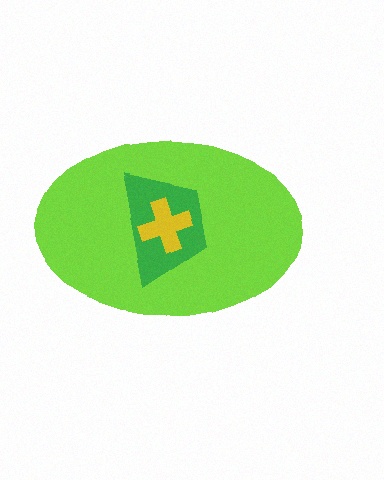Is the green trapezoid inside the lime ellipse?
Yes.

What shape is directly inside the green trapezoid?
The yellow cross.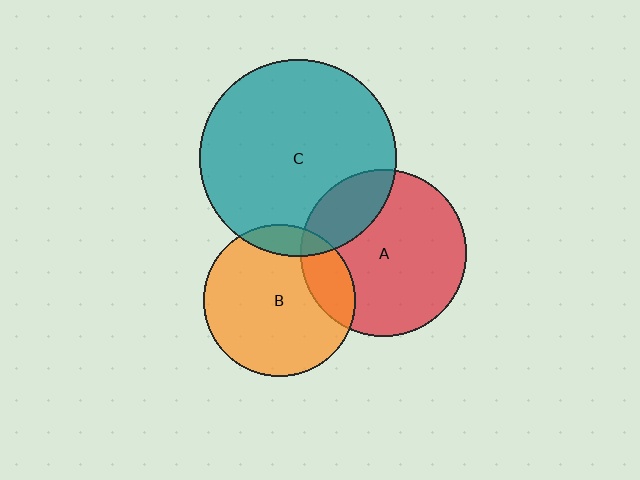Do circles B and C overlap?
Yes.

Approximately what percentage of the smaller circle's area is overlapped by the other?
Approximately 10%.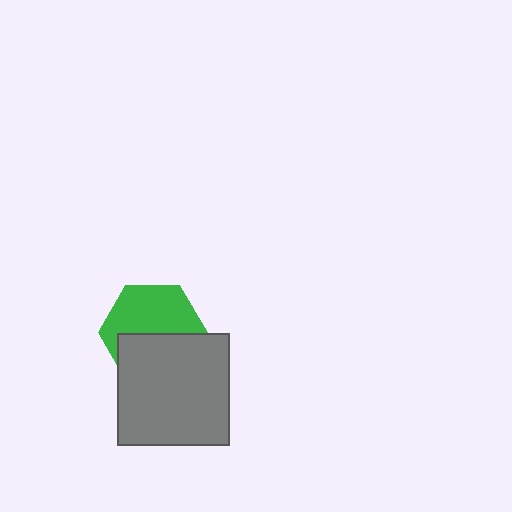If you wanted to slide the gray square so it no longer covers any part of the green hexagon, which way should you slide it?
Slide it down — that is the most direct way to separate the two shapes.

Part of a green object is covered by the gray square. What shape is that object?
It is a hexagon.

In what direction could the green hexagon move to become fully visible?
The green hexagon could move up. That would shift it out from behind the gray square entirely.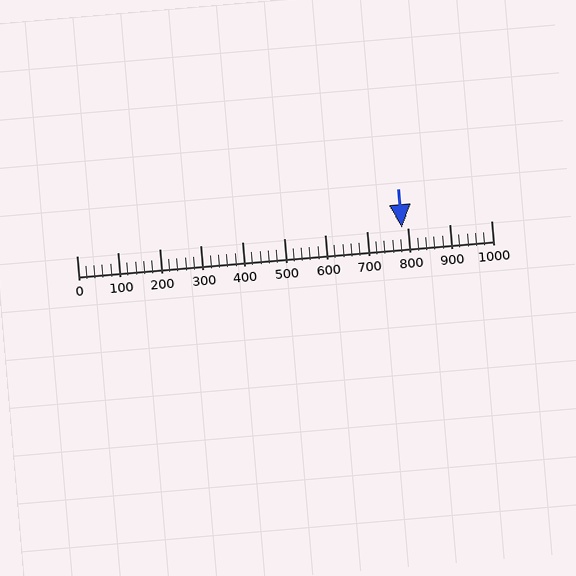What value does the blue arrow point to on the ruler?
The blue arrow points to approximately 784.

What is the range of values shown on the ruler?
The ruler shows values from 0 to 1000.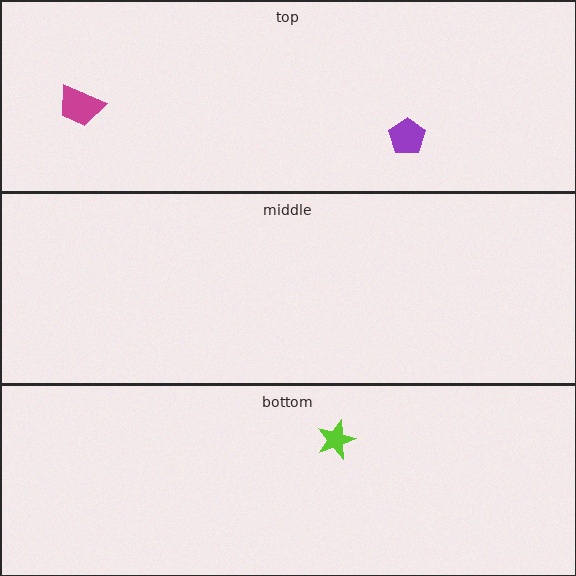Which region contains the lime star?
The bottom region.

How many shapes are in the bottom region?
1.